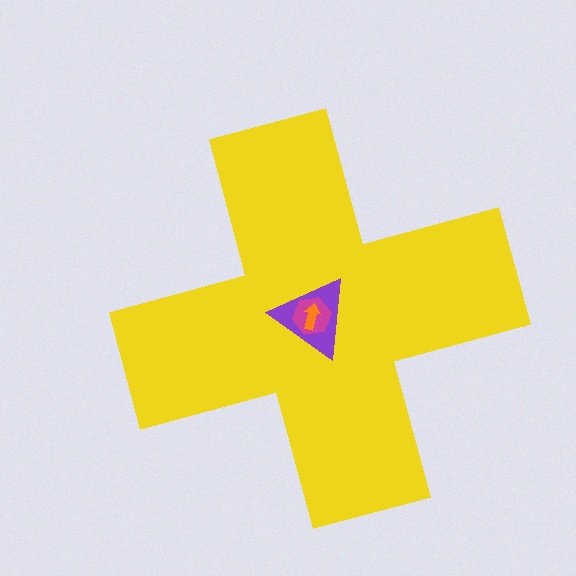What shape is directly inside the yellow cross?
The purple triangle.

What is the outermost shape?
The yellow cross.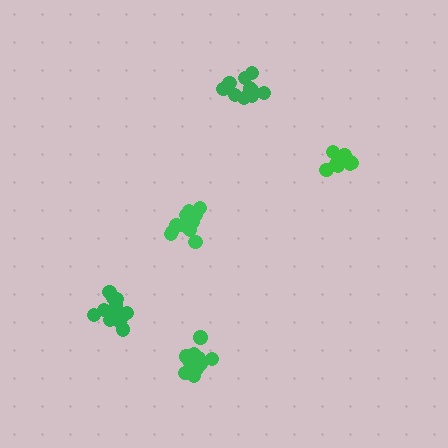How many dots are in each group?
Group 1: 12 dots, Group 2: 10 dots, Group 3: 13 dots, Group 4: 14 dots, Group 5: 11 dots (60 total).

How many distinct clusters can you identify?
There are 5 distinct clusters.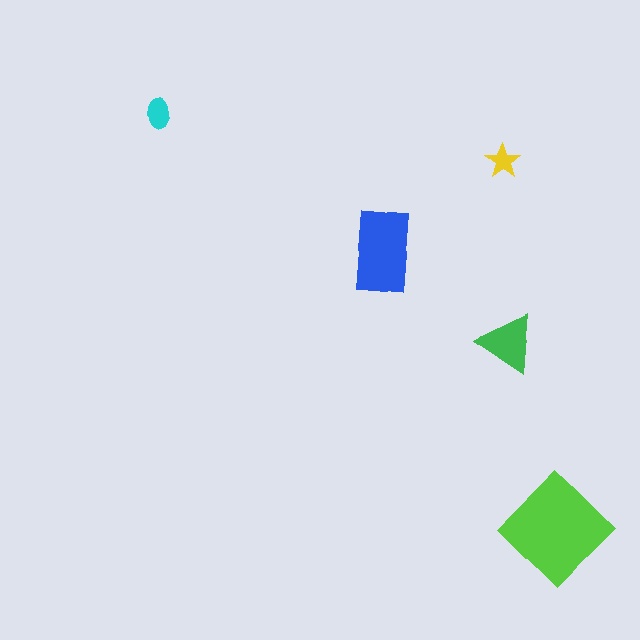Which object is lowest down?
The lime diamond is bottommost.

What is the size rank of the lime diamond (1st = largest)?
1st.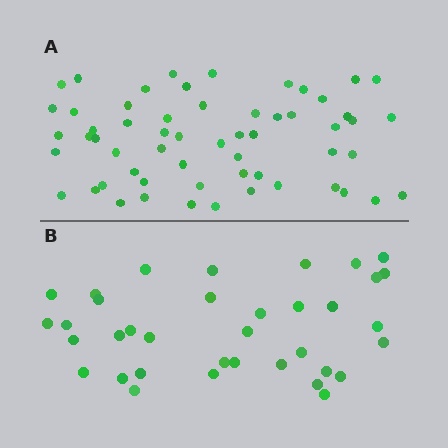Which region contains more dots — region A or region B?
Region A (the top region) has more dots.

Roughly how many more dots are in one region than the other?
Region A has approximately 20 more dots than region B.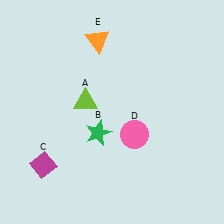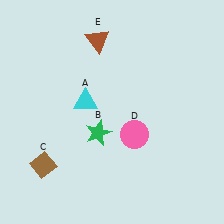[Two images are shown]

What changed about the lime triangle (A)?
In Image 1, A is lime. In Image 2, it changed to cyan.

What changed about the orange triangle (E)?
In Image 1, E is orange. In Image 2, it changed to brown.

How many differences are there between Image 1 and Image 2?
There are 3 differences between the two images.